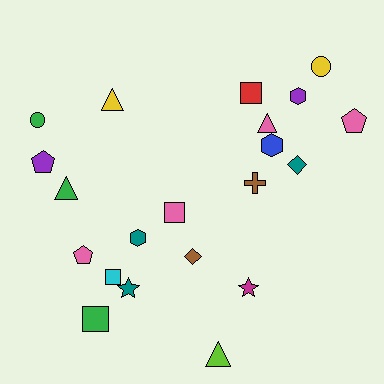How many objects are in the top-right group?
There are 8 objects.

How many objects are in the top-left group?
There are 5 objects.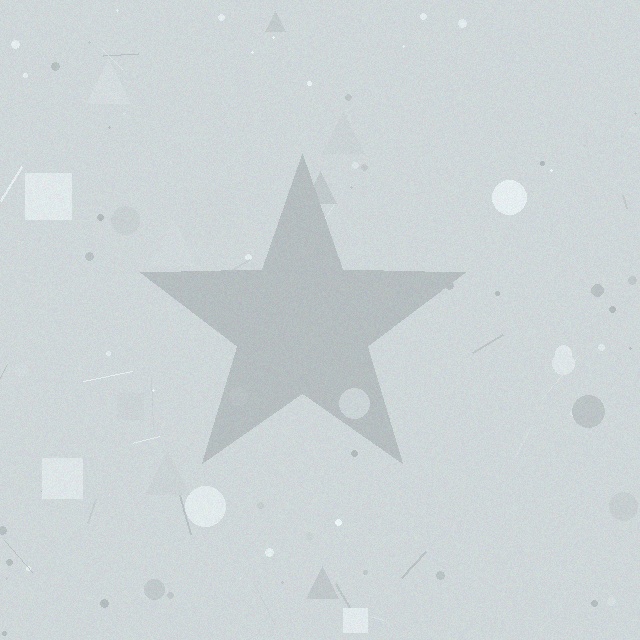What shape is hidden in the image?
A star is hidden in the image.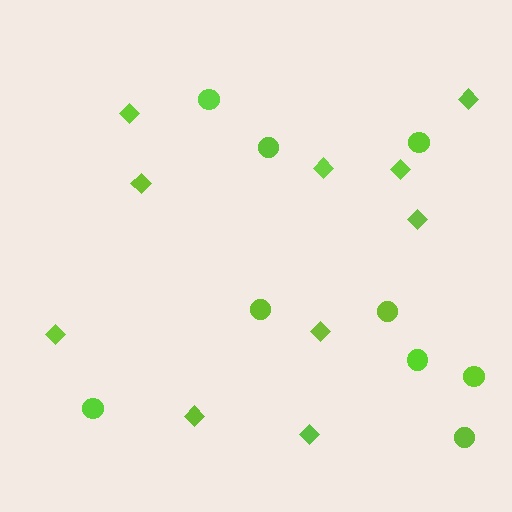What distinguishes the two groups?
There are 2 groups: one group of circles (9) and one group of diamonds (10).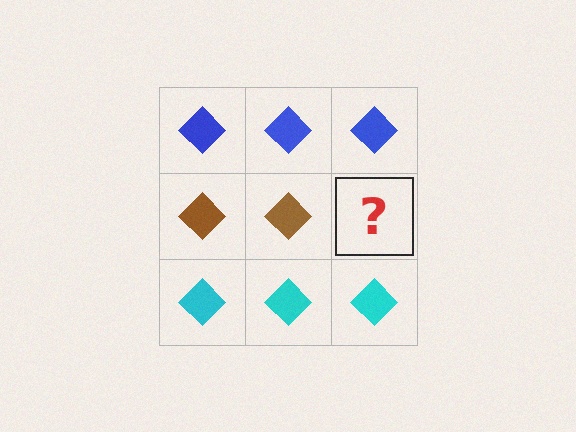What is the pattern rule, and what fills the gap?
The rule is that each row has a consistent color. The gap should be filled with a brown diamond.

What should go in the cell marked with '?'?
The missing cell should contain a brown diamond.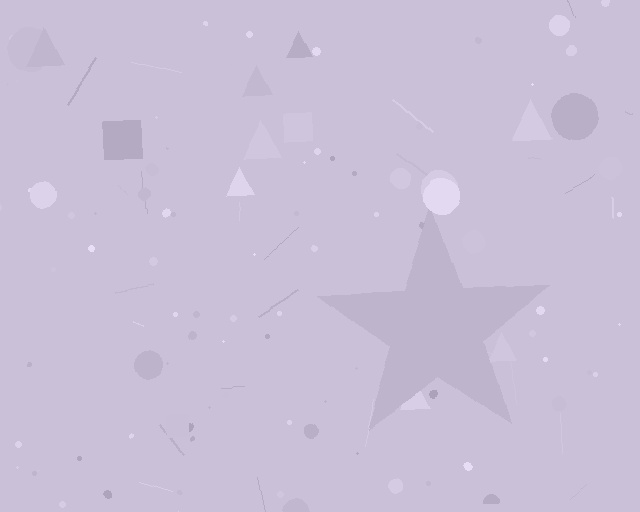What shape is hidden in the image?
A star is hidden in the image.